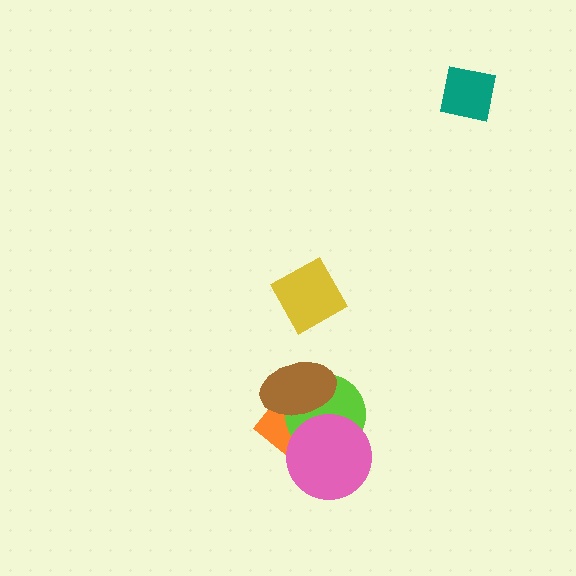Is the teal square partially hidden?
No, no other shape covers it.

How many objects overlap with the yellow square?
0 objects overlap with the yellow square.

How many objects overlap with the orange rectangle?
3 objects overlap with the orange rectangle.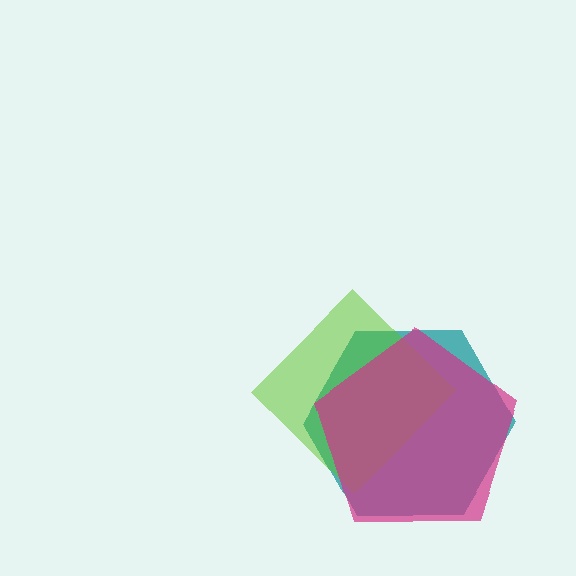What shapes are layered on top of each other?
The layered shapes are: a teal hexagon, a lime diamond, a magenta pentagon.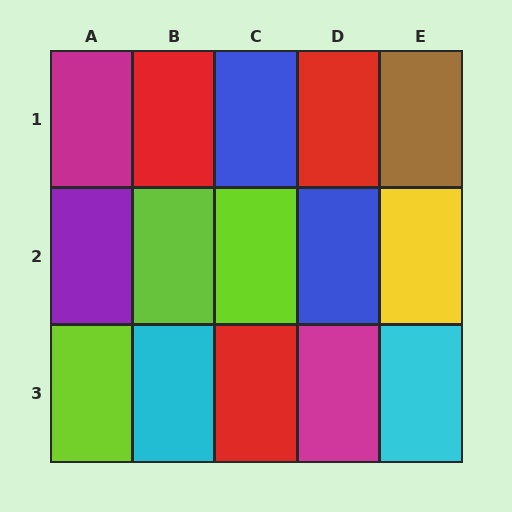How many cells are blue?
2 cells are blue.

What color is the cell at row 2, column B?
Lime.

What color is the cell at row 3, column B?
Cyan.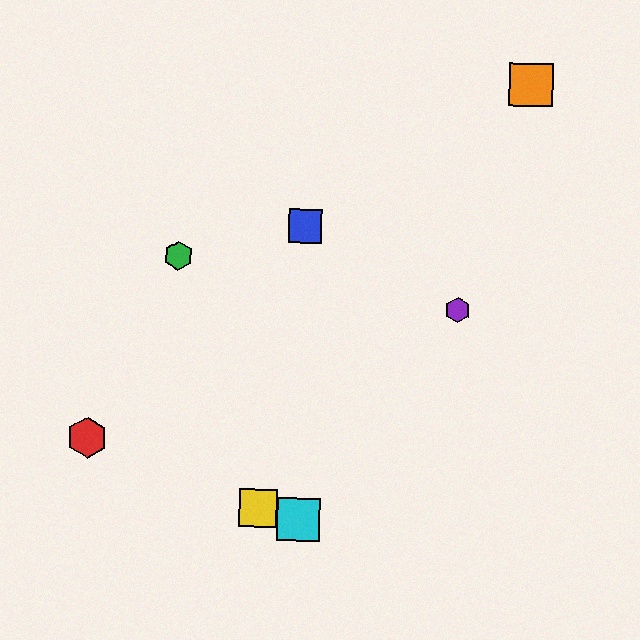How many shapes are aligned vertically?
2 shapes (the blue square, the cyan square) are aligned vertically.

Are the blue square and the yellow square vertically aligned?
No, the blue square is at x≈305 and the yellow square is at x≈258.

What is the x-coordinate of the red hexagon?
The red hexagon is at x≈87.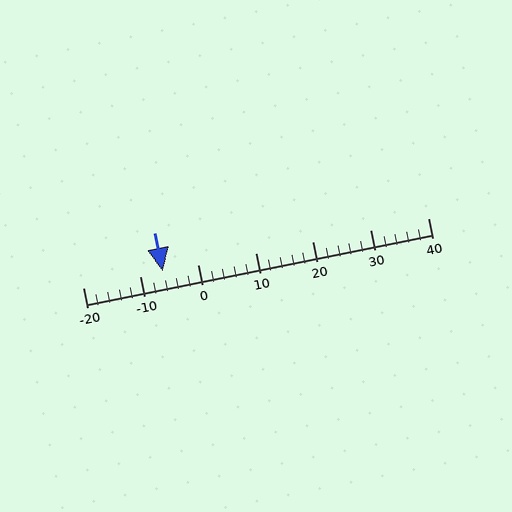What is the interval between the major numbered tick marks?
The major tick marks are spaced 10 units apart.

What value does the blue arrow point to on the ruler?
The blue arrow points to approximately -6.